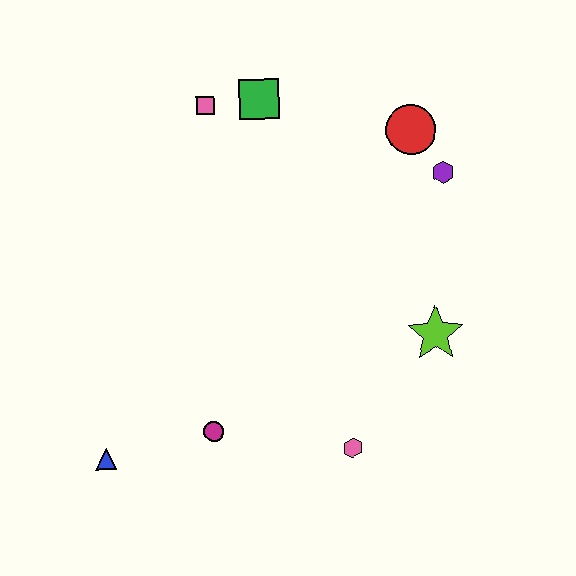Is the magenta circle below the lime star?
Yes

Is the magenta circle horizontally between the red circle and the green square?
No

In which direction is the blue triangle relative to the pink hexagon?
The blue triangle is to the left of the pink hexagon.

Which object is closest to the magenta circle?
The blue triangle is closest to the magenta circle.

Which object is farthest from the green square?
The blue triangle is farthest from the green square.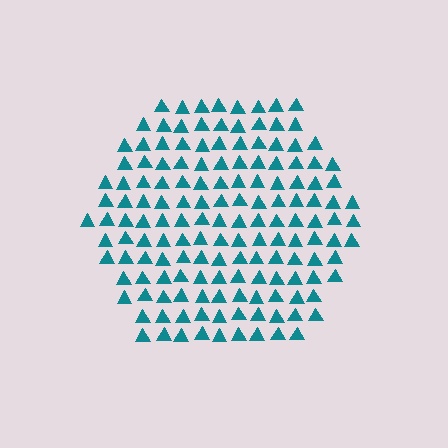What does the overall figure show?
The overall figure shows a hexagon.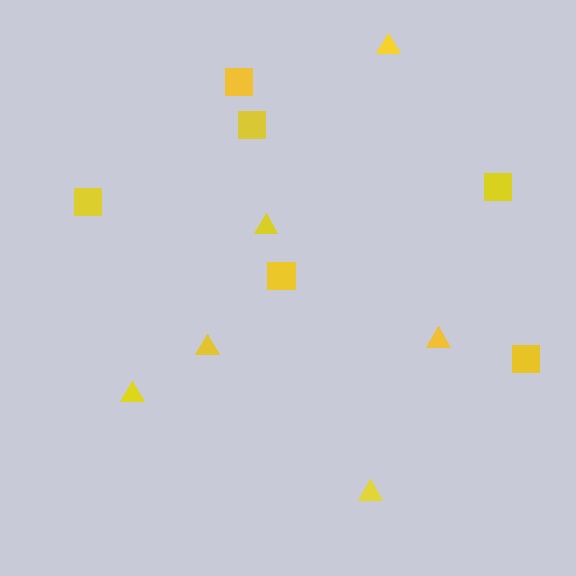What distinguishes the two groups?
There are 2 groups: one group of squares (6) and one group of triangles (6).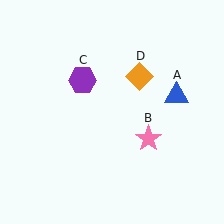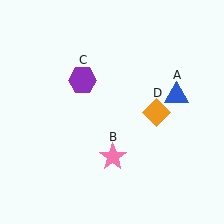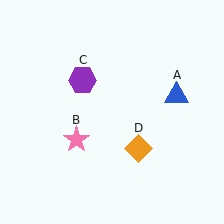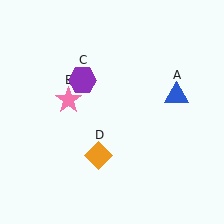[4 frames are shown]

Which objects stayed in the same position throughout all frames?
Blue triangle (object A) and purple hexagon (object C) remained stationary.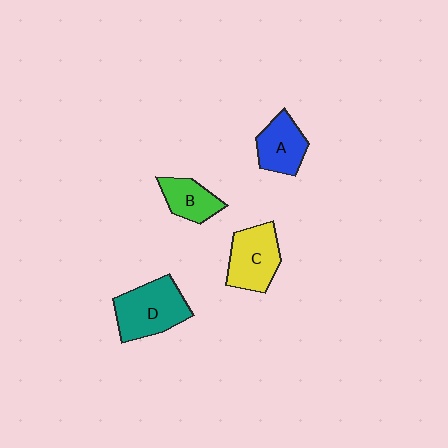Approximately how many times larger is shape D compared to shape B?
Approximately 1.7 times.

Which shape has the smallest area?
Shape B (green).